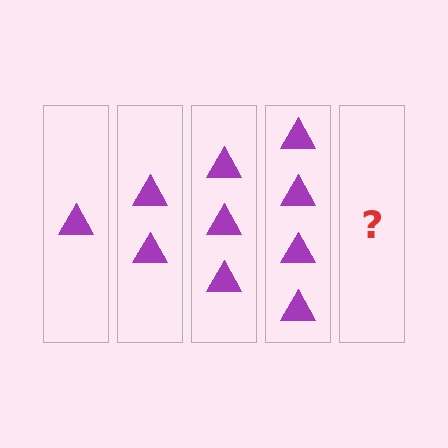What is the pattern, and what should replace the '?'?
The pattern is that each step adds one more triangle. The '?' should be 5 triangles.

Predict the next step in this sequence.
The next step is 5 triangles.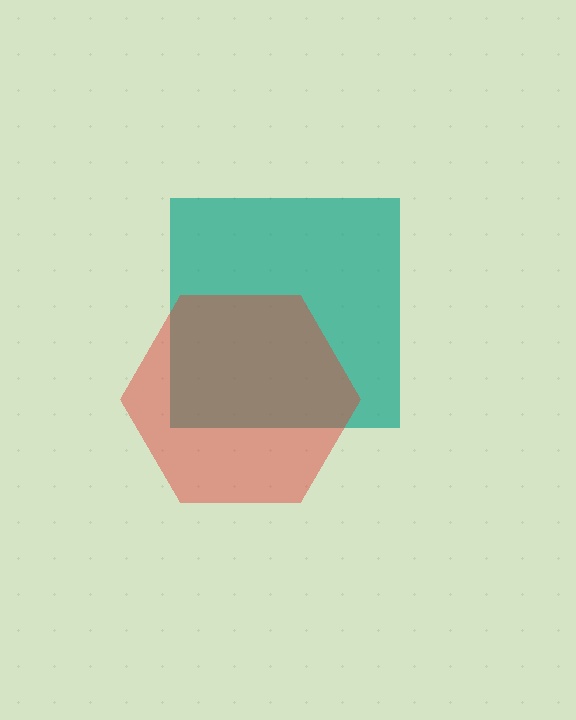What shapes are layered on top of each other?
The layered shapes are: a teal square, a red hexagon.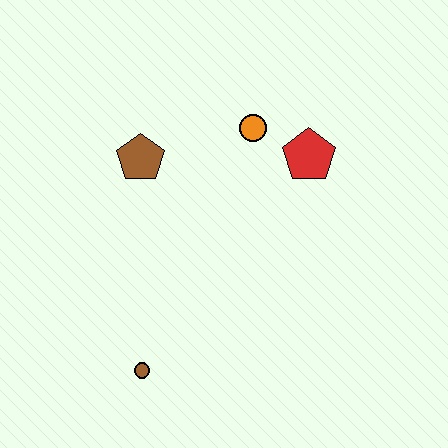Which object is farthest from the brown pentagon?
The brown circle is farthest from the brown pentagon.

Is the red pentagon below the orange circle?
Yes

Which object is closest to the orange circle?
The red pentagon is closest to the orange circle.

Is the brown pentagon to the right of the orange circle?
No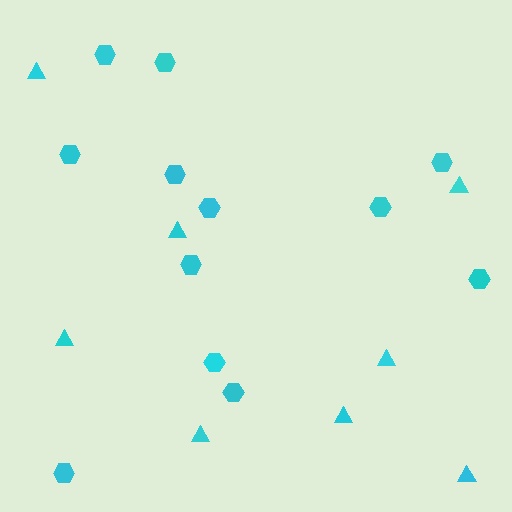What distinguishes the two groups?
There are 2 groups: one group of triangles (8) and one group of hexagons (12).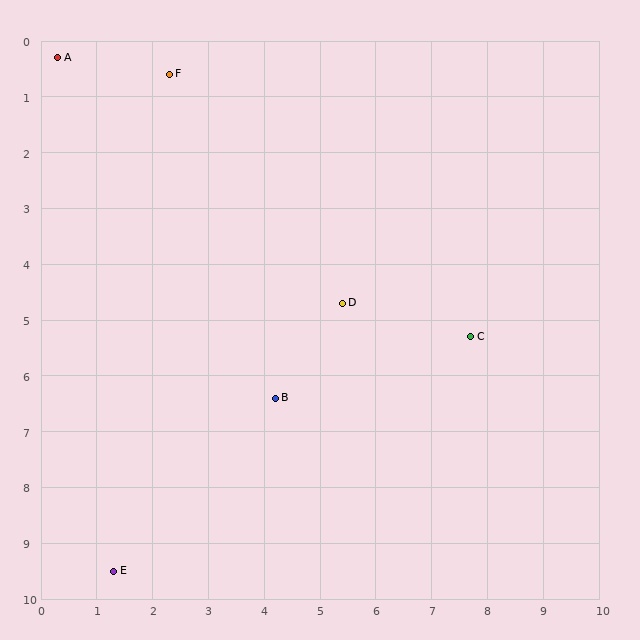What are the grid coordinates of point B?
Point B is at approximately (4.2, 6.4).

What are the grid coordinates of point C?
Point C is at approximately (7.7, 5.3).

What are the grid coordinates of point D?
Point D is at approximately (5.4, 4.7).